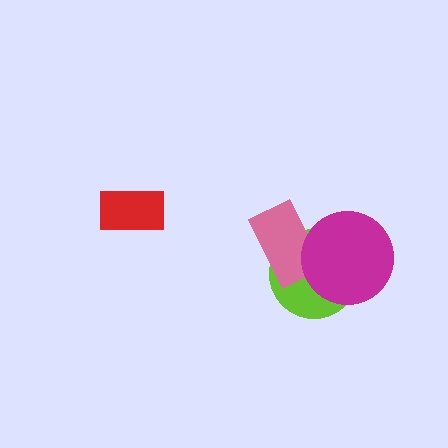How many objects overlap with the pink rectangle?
2 objects overlap with the pink rectangle.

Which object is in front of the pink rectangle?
The magenta circle is in front of the pink rectangle.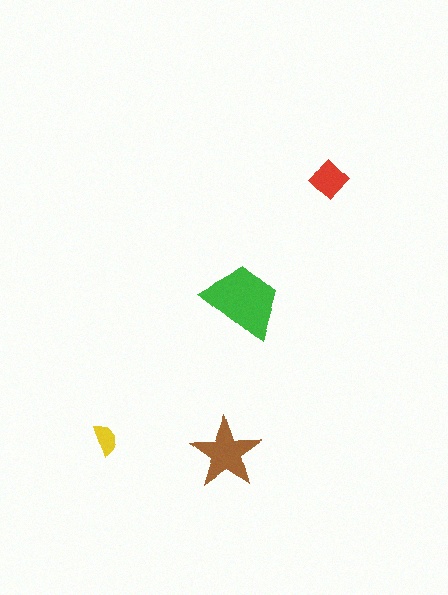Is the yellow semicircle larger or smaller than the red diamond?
Smaller.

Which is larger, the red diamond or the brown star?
The brown star.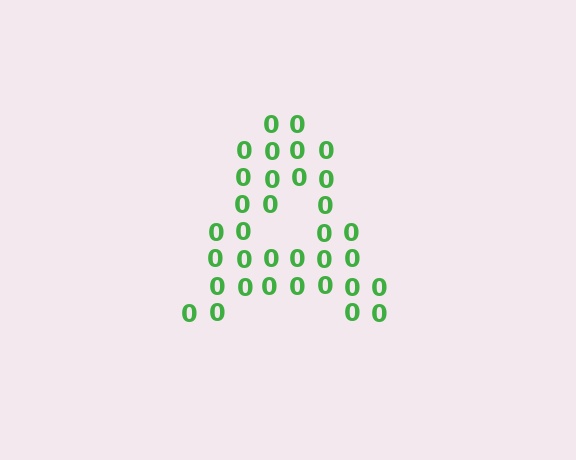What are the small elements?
The small elements are digit 0's.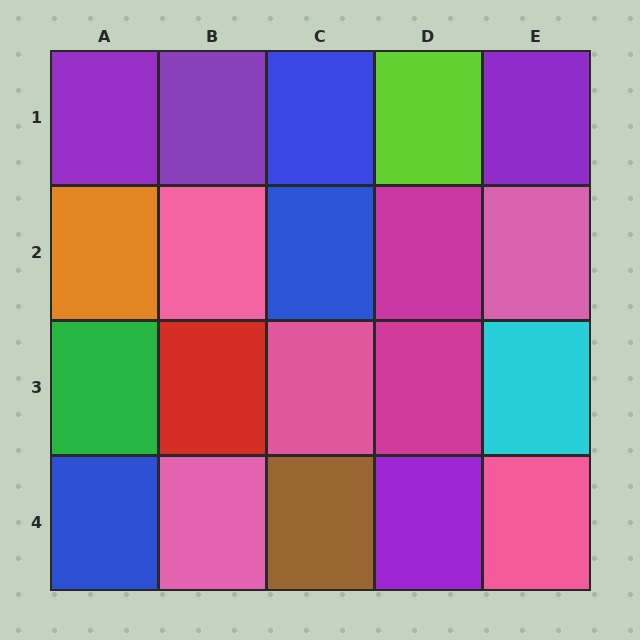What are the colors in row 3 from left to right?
Green, red, pink, magenta, cyan.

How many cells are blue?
3 cells are blue.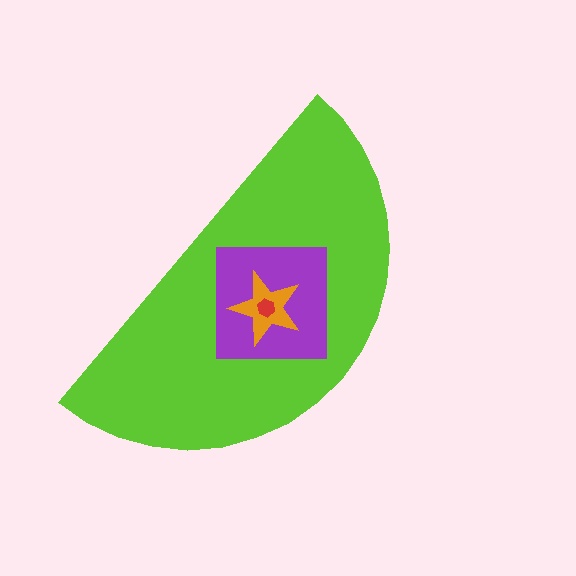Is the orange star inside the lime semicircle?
Yes.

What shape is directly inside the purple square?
The orange star.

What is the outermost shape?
The lime semicircle.